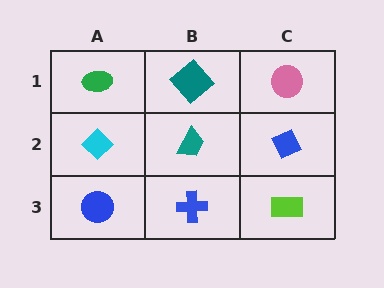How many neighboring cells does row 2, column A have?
3.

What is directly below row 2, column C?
A lime rectangle.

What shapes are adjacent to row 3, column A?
A cyan diamond (row 2, column A), a blue cross (row 3, column B).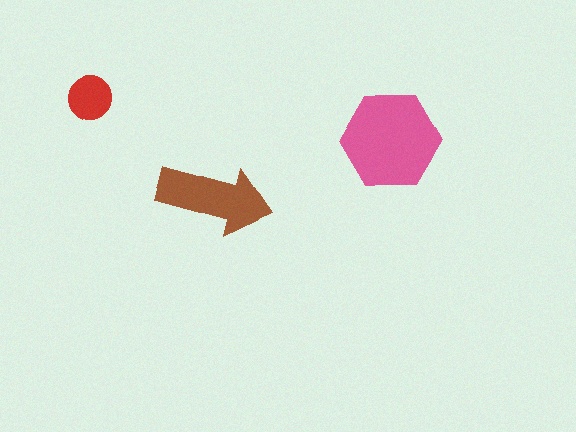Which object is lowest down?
The brown arrow is bottommost.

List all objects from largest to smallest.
The pink hexagon, the brown arrow, the red circle.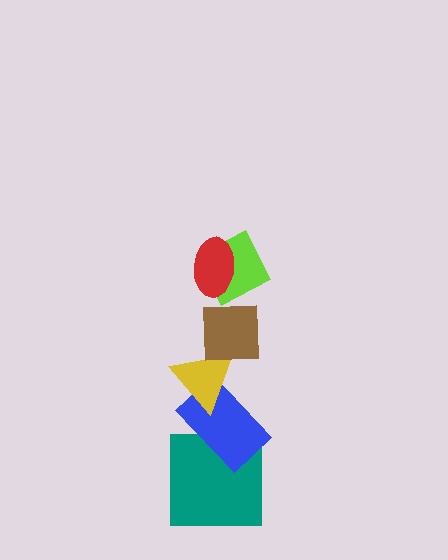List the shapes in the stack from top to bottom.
From top to bottom: the red ellipse, the lime diamond, the brown square, the yellow triangle, the blue rectangle, the teal square.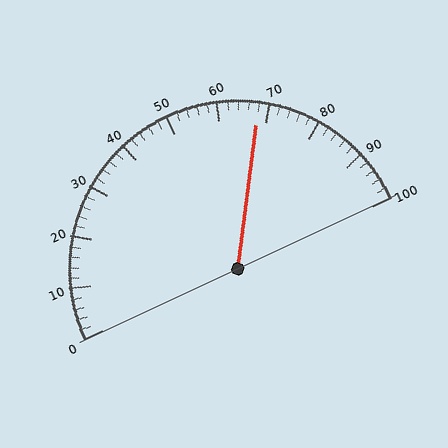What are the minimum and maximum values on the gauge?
The gauge ranges from 0 to 100.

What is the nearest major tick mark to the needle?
The nearest major tick mark is 70.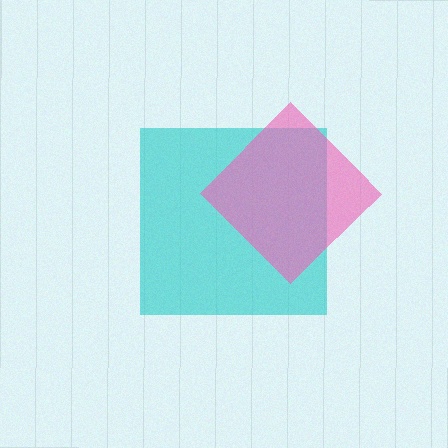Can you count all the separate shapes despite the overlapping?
Yes, there are 2 separate shapes.